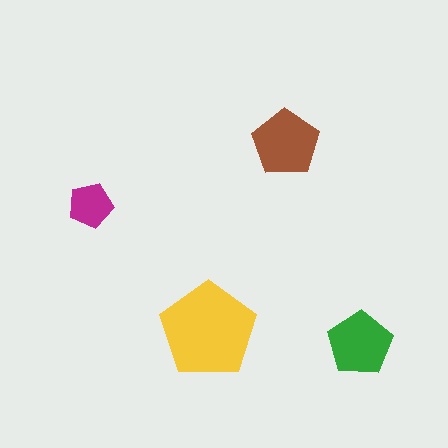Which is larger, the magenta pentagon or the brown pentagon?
The brown one.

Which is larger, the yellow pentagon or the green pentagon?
The yellow one.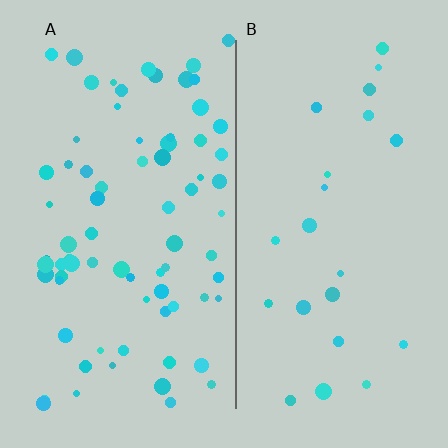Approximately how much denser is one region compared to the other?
Approximately 3.3× — region A over region B.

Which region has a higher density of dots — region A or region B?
A (the left).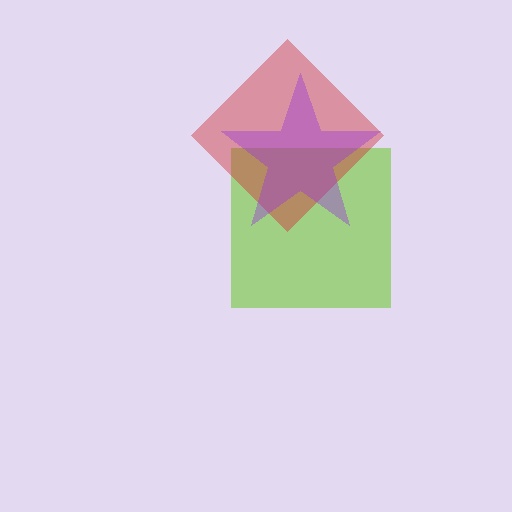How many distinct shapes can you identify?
There are 3 distinct shapes: a lime square, a red diamond, a purple star.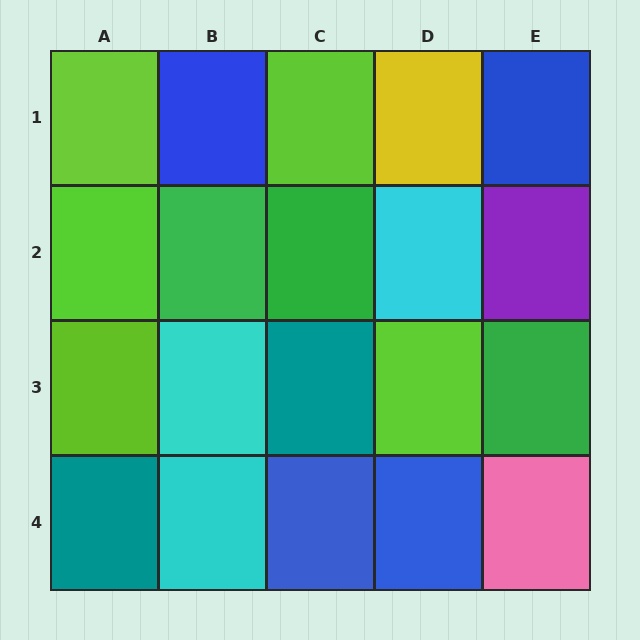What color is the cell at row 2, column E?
Purple.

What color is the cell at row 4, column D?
Blue.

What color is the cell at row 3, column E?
Green.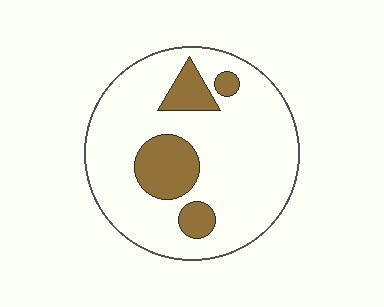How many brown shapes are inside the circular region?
4.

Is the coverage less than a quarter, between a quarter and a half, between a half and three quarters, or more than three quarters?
Less than a quarter.